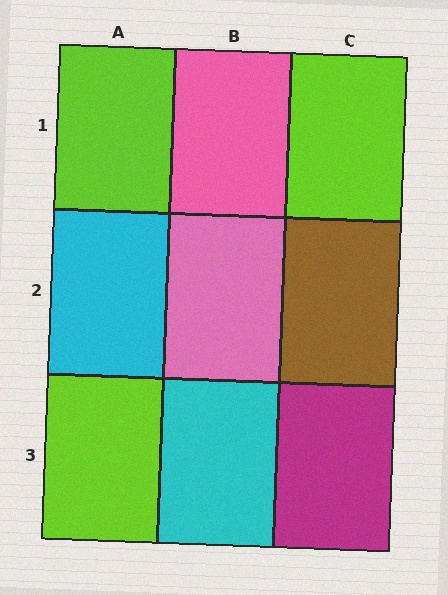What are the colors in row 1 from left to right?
Lime, pink, lime.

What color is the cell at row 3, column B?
Cyan.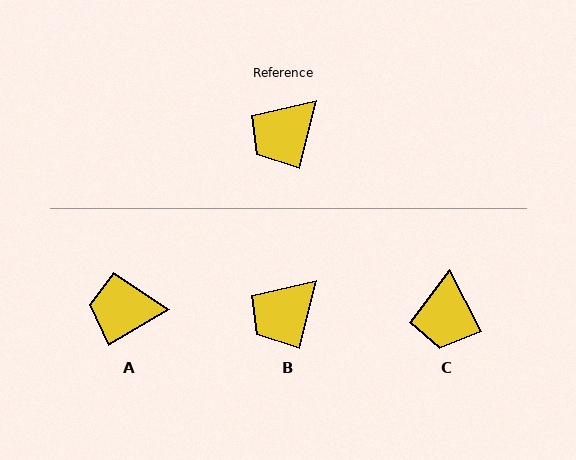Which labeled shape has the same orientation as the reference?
B.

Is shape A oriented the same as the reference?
No, it is off by about 46 degrees.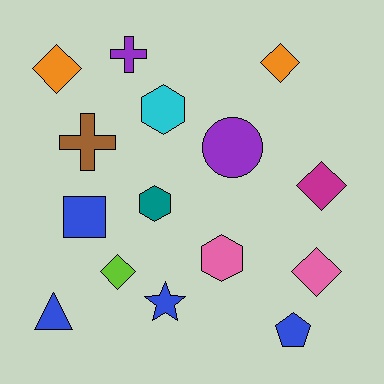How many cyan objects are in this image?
There is 1 cyan object.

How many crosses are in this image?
There are 2 crosses.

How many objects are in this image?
There are 15 objects.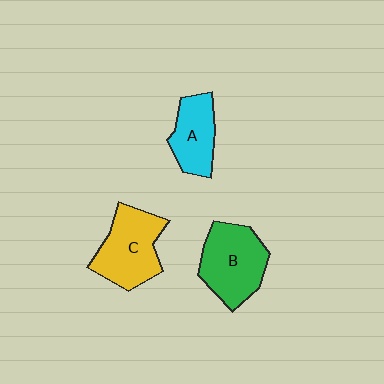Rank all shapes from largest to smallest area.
From largest to smallest: B (green), C (yellow), A (cyan).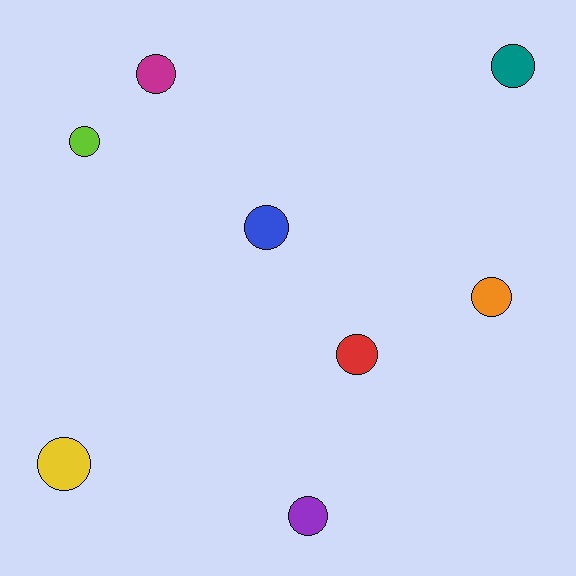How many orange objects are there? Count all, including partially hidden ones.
There is 1 orange object.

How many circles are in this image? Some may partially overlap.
There are 8 circles.